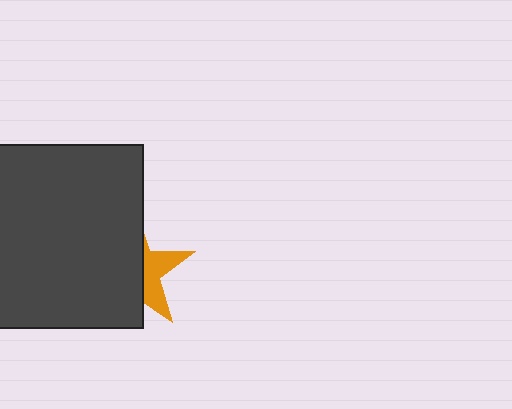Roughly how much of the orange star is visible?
A small part of it is visible (roughly 36%).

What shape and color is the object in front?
The object in front is a dark gray square.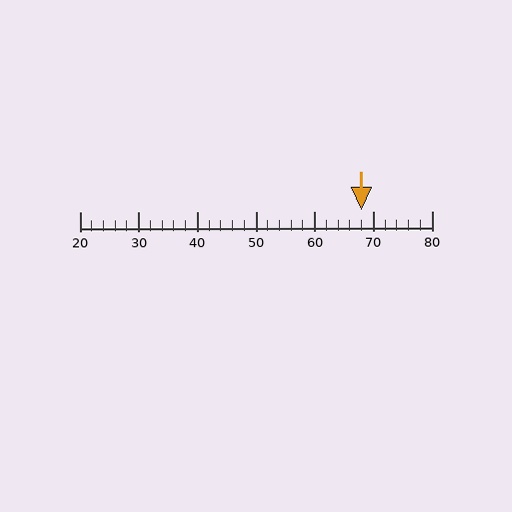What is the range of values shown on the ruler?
The ruler shows values from 20 to 80.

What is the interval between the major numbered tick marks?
The major tick marks are spaced 10 units apart.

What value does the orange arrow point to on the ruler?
The orange arrow points to approximately 68.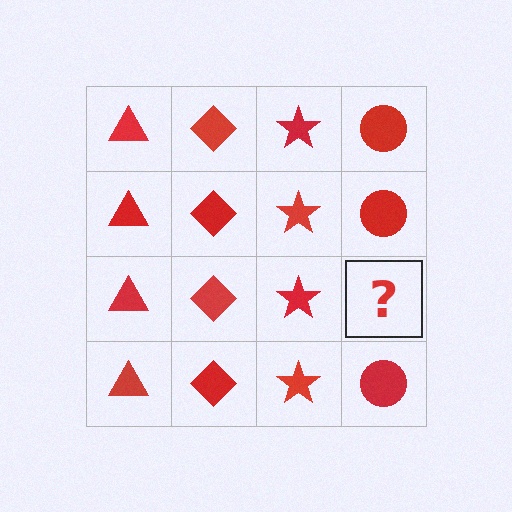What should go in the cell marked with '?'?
The missing cell should contain a red circle.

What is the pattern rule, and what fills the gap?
The rule is that each column has a consistent shape. The gap should be filled with a red circle.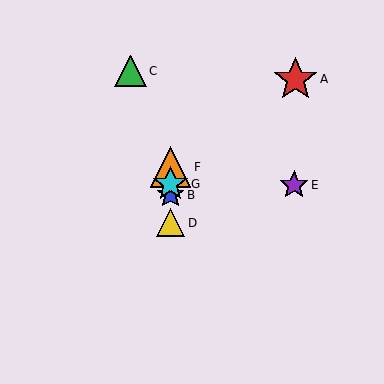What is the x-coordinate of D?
Object D is at x≈170.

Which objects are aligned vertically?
Objects B, D, F, G are aligned vertically.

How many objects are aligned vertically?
4 objects (B, D, F, G) are aligned vertically.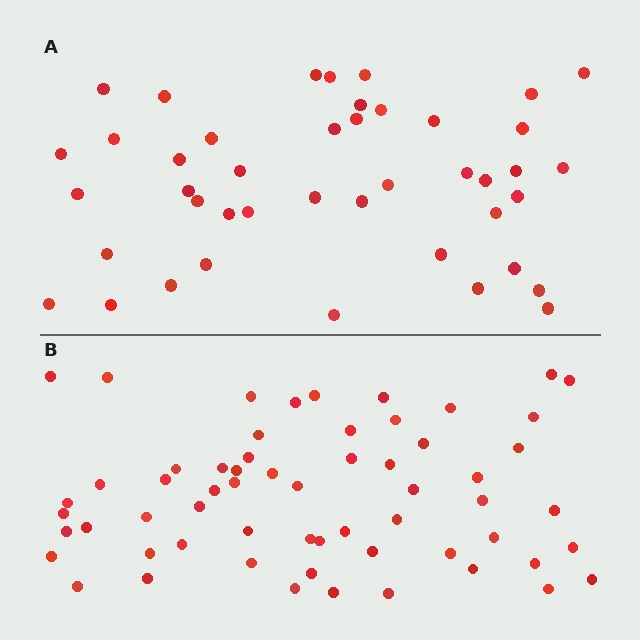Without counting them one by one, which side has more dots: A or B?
Region B (the bottom region) has more dots.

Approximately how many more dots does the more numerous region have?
Region B has approximately 15 more dots than region A.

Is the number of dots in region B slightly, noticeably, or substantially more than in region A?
Region B has noticeably more, but not dramatically so. The ratio is roughly 1.4 to 1.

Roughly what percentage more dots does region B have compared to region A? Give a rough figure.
About 40% more.